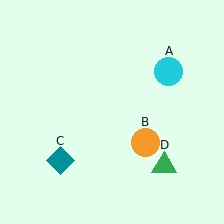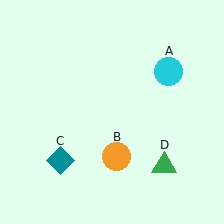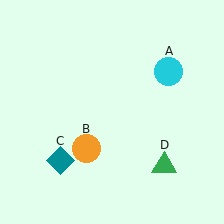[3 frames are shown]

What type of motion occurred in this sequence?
The orange circle (object B) rotated clockwise around the center of the scene.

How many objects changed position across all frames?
1 object changed position: orange circle (object B).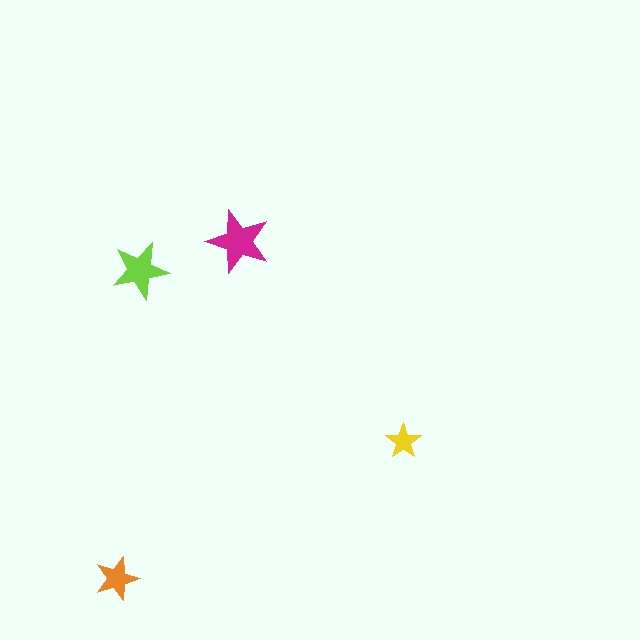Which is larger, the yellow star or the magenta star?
The magenta one.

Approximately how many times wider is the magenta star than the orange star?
About 1.5 times wider.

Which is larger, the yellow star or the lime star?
The lime one.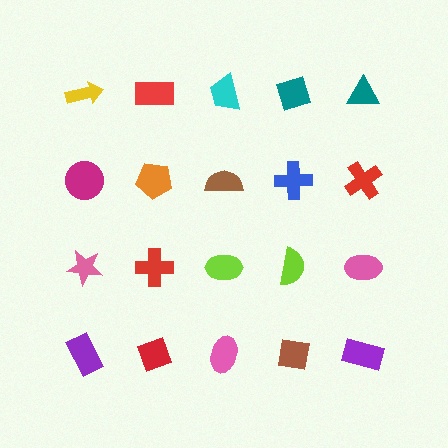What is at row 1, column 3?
A cyan trapezoid.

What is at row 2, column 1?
A magenta circle.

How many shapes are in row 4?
5 shapes.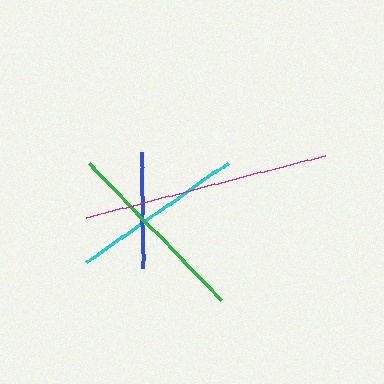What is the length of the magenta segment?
The magenta segment is approximately 247 pixels long.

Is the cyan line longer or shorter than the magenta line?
The magenta line is longer than the cyan line.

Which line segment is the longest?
The magenta line is the longest at approximately 247 pixels.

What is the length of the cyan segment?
The cyan segment is approximately 172 pixels long.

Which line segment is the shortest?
The blue line is the shortest at approximately 116 pixels.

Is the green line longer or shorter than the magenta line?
The magenta line is longer than the green line.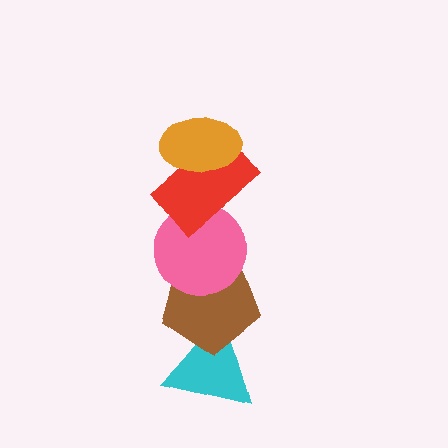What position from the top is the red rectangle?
The red rectangle is 2nd from the top.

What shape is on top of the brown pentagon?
The pink circle is on top of the brown pentagon.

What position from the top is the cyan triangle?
The cyan triangle is 5th from the top.